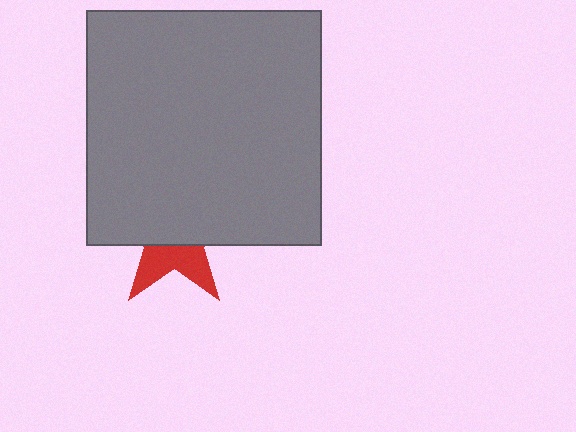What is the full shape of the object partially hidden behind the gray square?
The partially hidden object is a red star.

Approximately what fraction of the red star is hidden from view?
Roughly 62% of the red star is hidden behind the gray square.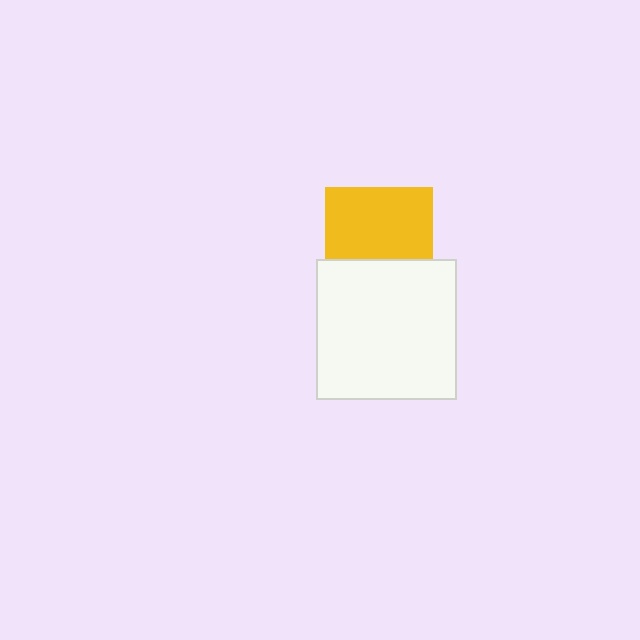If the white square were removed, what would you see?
You would see the complete yellow square.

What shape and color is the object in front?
The object in front is a white square.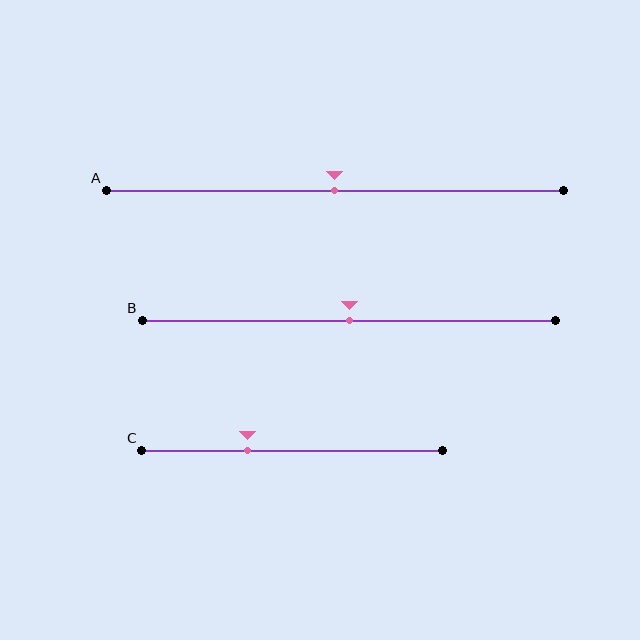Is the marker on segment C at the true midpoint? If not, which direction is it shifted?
No, the marker on segment C is shifted to the left by about 15% of the segment length.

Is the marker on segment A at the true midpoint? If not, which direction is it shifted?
Yes, the marker on segment A is at the true midpoint.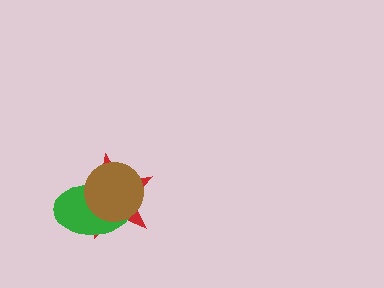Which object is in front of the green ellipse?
The brown circle is in front of the green ellipse.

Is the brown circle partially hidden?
No, no other shape covers it.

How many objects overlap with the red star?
2 objects overlap with the red star.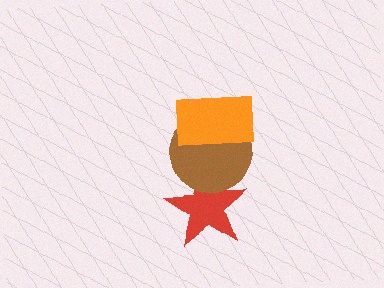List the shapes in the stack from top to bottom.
From top to bottom: the orange rectangle, the brown circle, the red star.